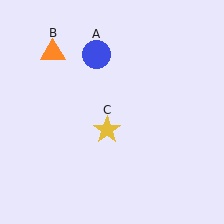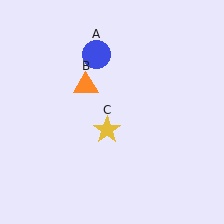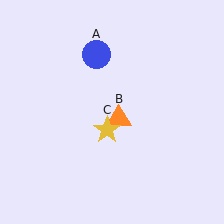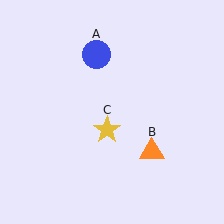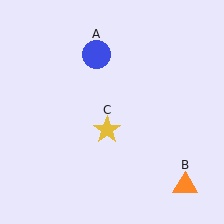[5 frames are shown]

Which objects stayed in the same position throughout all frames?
Blue circle (object A) and yellow star (object C) remained stationary.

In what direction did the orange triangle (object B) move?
The orange triangle (object B) moved down and to the right.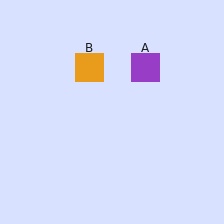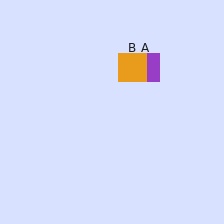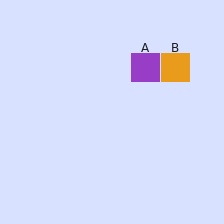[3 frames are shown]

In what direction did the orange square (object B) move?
The orange square (object B) moved right.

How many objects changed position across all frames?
1 object changed position: orange square (object B).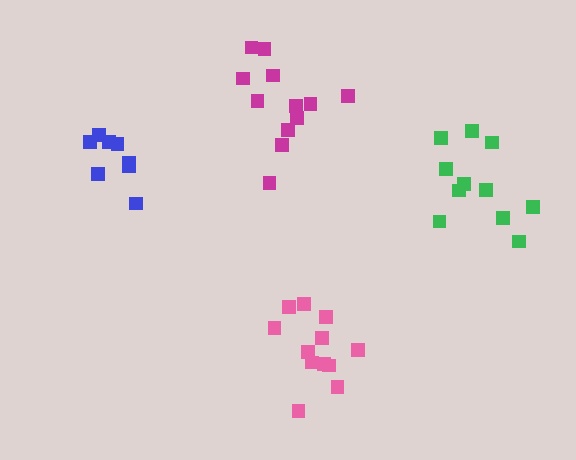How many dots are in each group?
Group 1: 12 dots, Group 2: 11 dots, Group 3: 12 dots, Group 4: 8 dots (43 total).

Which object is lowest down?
The pink cluster is bottommost.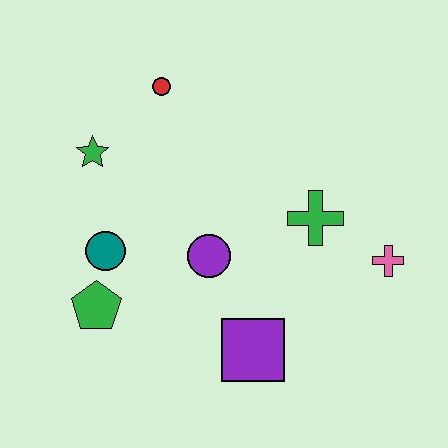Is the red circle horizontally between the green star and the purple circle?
Yes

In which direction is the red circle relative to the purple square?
The red circle is above the purple square.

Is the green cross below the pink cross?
No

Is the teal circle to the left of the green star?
No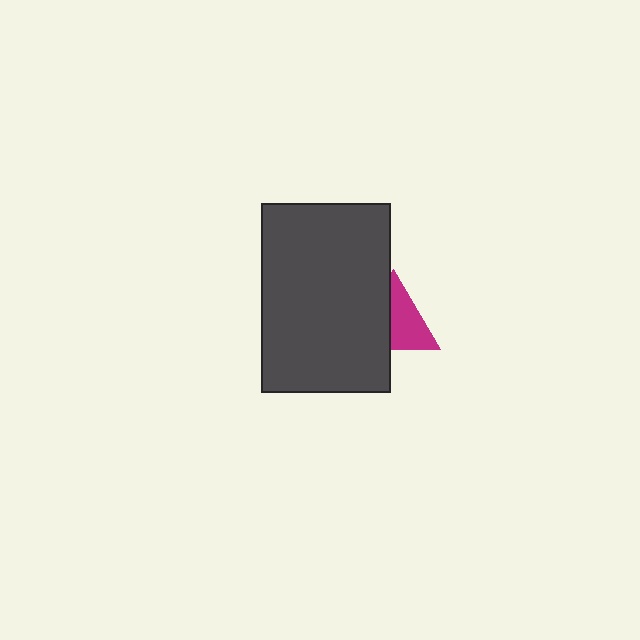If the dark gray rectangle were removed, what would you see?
You would see the complete magenta triangle.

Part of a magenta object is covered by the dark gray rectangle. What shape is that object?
It is a triangle.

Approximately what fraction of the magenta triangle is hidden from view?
Roughly 45% of the magenta triangle is hidden behind the dark gray rectangle.